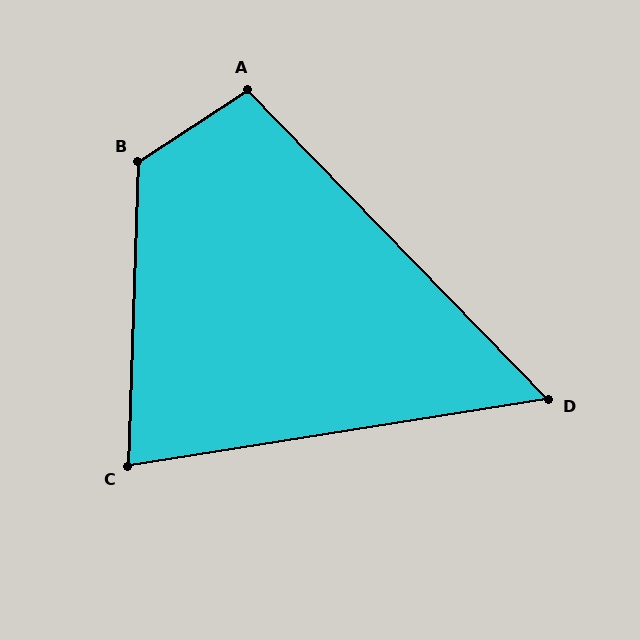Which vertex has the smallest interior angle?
D, at approximately 55 degrees.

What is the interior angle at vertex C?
Approximately 79 degrees (acute).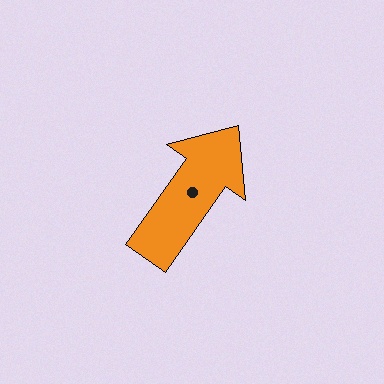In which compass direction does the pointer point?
Northeast.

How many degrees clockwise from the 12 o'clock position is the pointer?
Approximately 35 degrees.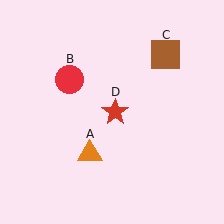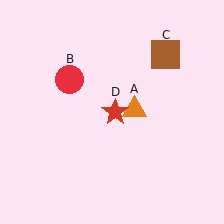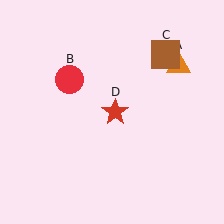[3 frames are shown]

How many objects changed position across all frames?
1 object changed position: orange triangle (object A).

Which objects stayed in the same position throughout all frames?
Red circle (object B) and brown square (object C) and red star (object D) remained stationary.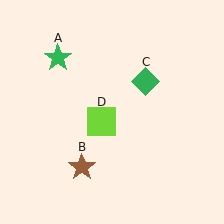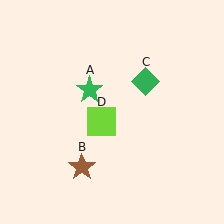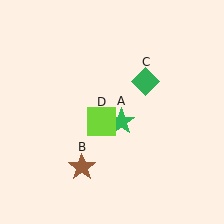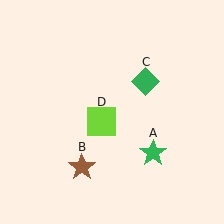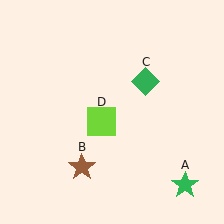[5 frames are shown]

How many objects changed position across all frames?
1 object changed position: green star (object A).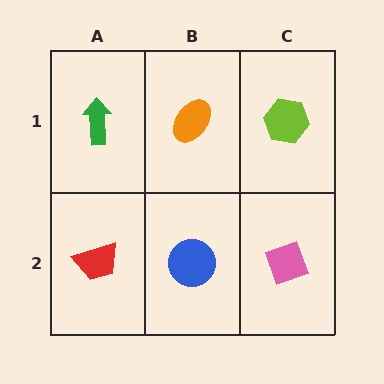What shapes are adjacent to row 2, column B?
An orange ellipse (row 1, column B), a red trapezoid (row 2, column A), a pink diamond (row 2, column C).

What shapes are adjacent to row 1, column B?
A blue circle (row 2, column B), a green arrow (row 1, column A), a lime hexagon (row 1, column C).